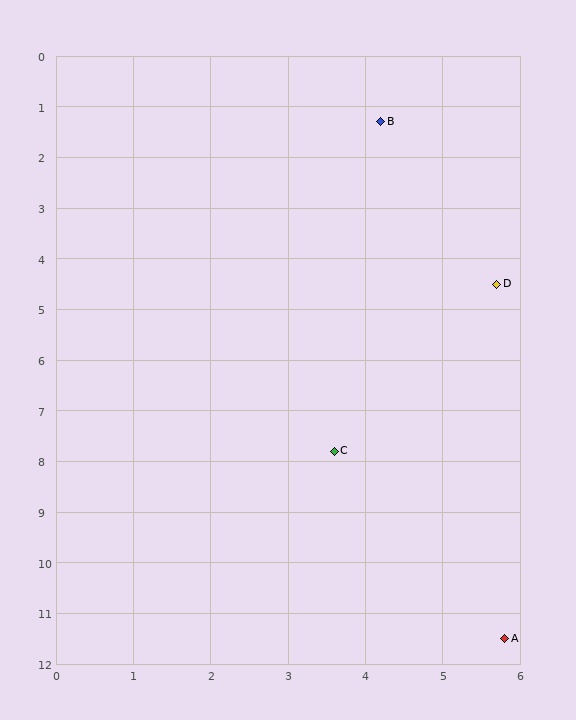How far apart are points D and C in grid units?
Points D and C are about 3.9 grid units apart.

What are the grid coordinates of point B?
Point B is at approximately (4.2, 1.3).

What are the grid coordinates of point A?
Point A is at approximately (5.8, 11.5).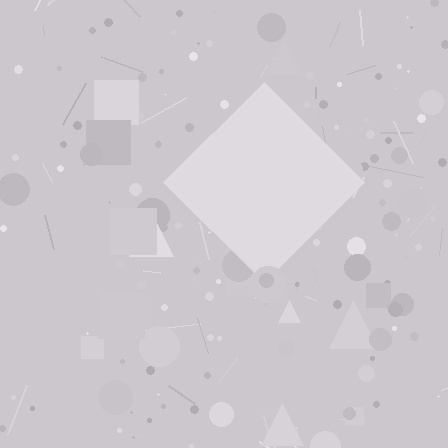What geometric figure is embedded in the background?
A diamond is embedded in the background.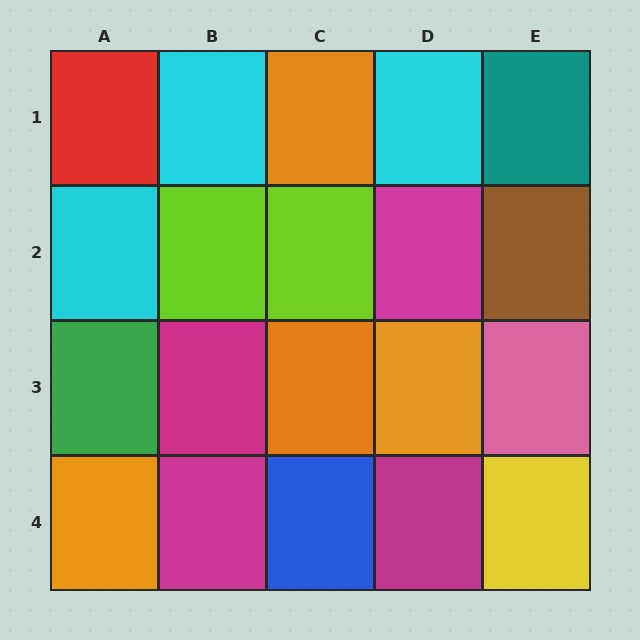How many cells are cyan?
3 cells are cyan.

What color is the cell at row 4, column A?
Orange.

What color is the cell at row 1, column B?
Cyan.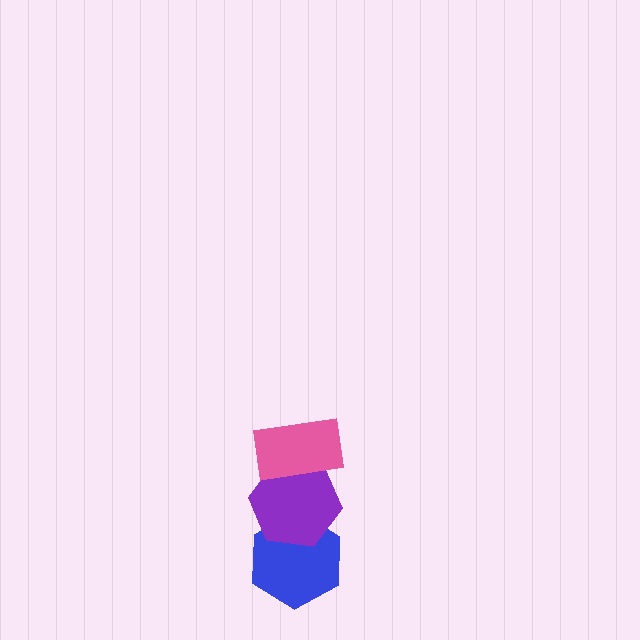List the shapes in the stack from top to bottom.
From top to bottom: the pink rectangle, the purple hexagon, the blue hexagon.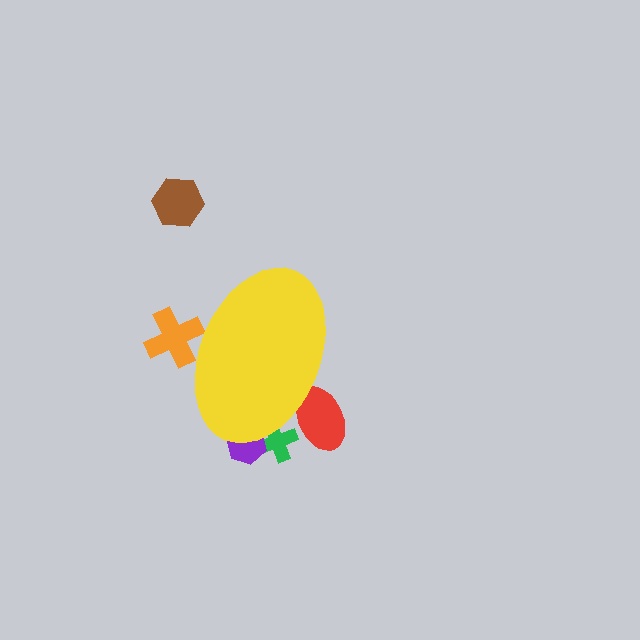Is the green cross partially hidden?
Yes, the green cross is partially hidden behind the yellow ellipse.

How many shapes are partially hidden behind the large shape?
4 shapes are partially hidden.